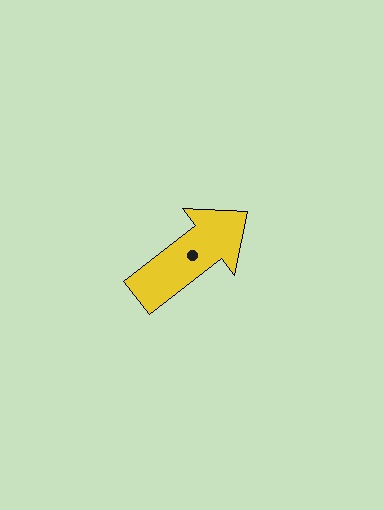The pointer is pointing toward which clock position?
Roughly 2 o'clock.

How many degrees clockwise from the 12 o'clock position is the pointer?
Approximately 52 degrees.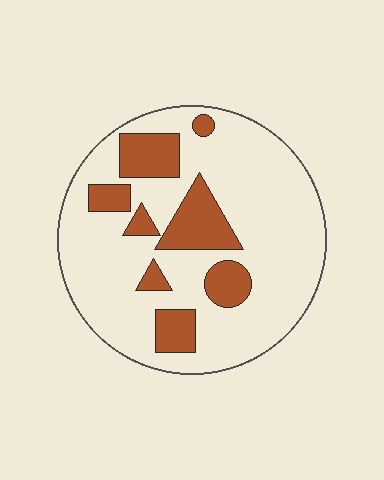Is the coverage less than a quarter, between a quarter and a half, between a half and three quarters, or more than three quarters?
Less than a quarter.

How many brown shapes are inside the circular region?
8.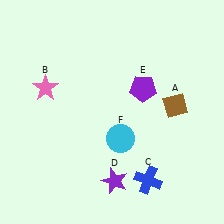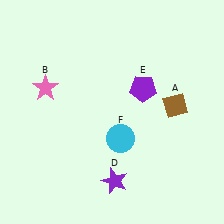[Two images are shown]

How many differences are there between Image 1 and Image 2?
There is 1 difference between the two images.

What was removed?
The blue cross (C) was removed in Image 2.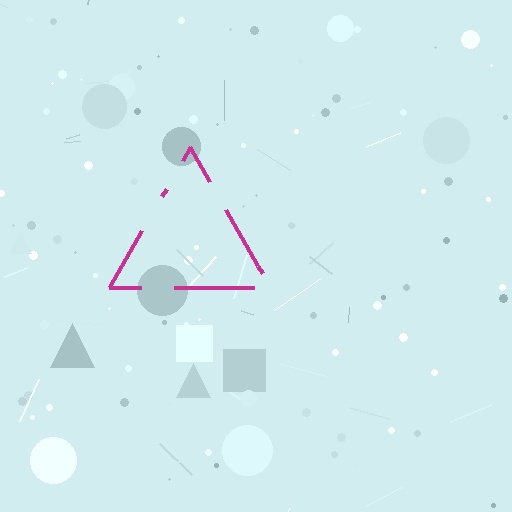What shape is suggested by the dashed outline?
The dashed outline suggests a triangle.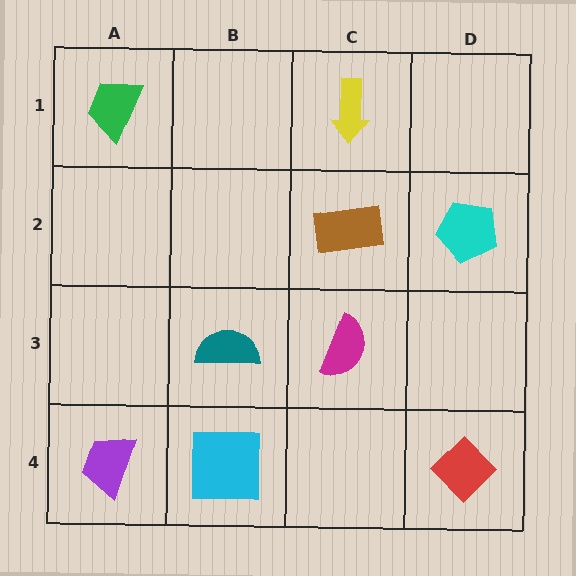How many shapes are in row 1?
2 shapes.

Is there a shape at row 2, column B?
No, that cell is empty.